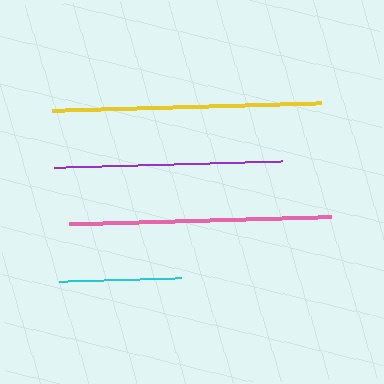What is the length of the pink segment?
The pink segment is approximately 262 pixels long.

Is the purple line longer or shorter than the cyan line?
The purple line is longer than the cyan line.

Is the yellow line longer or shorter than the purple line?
The yellow line is longer than the purple line.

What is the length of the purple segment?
The purple segment is approximately 228 pixels long.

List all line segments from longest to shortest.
From longest to shortest: yellow, pink, purple, cyan.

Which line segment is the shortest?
The cyan line is the shortest at approximately 123 pixels.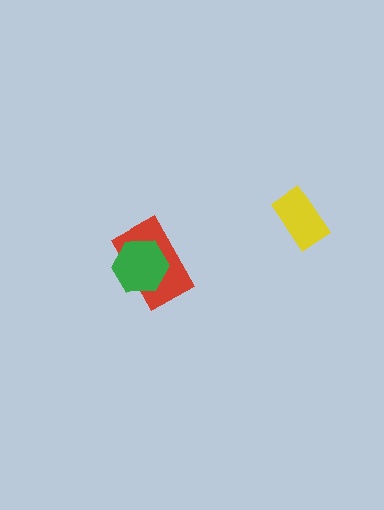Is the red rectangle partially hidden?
Yes, it is partially covered by another shape.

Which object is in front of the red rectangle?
The green hexagon is in front of the red rectangle.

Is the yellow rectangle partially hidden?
No, no other shape covers it.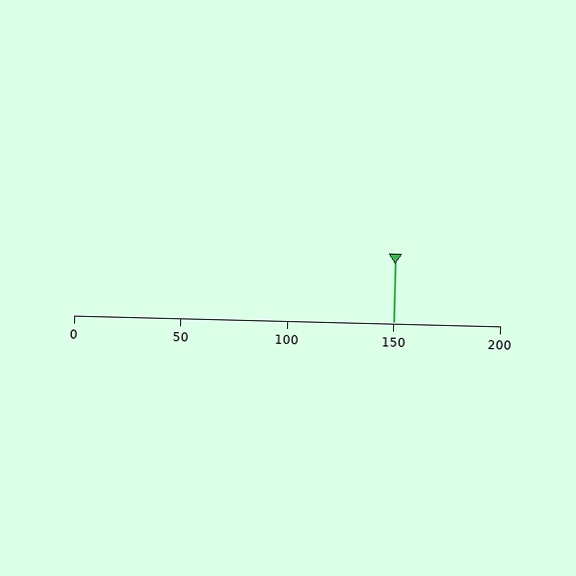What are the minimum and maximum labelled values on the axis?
The axis runs from 0 to 200.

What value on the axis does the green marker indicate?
The marker indicates approximately 150.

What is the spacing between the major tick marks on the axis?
The major ticks are spaced 50 apart.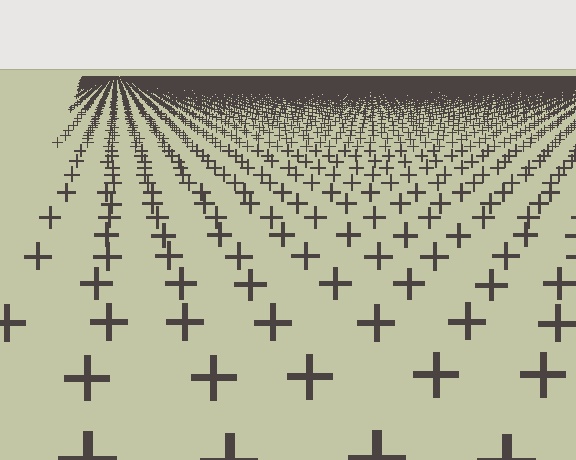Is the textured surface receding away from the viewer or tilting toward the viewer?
The surface is receding away from the viewer. Texture elements get smaller and denser toward the top.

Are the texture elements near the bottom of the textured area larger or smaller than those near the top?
Larger. Near the bottom, elements are closer to the viewer and appear at a bigger on-screen size.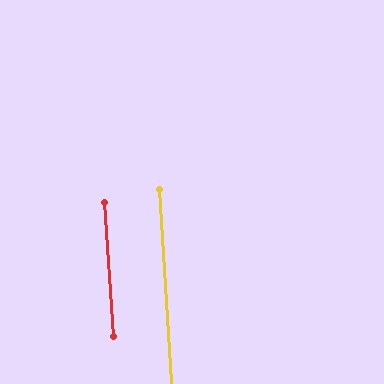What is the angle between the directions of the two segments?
Approximately 0 degrees.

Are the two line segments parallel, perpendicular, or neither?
Parallel — their directions differ by only 0.1°.